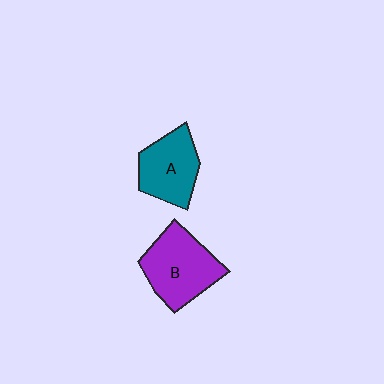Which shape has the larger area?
Shape B (purple).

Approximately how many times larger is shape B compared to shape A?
Approximately 1.2 times.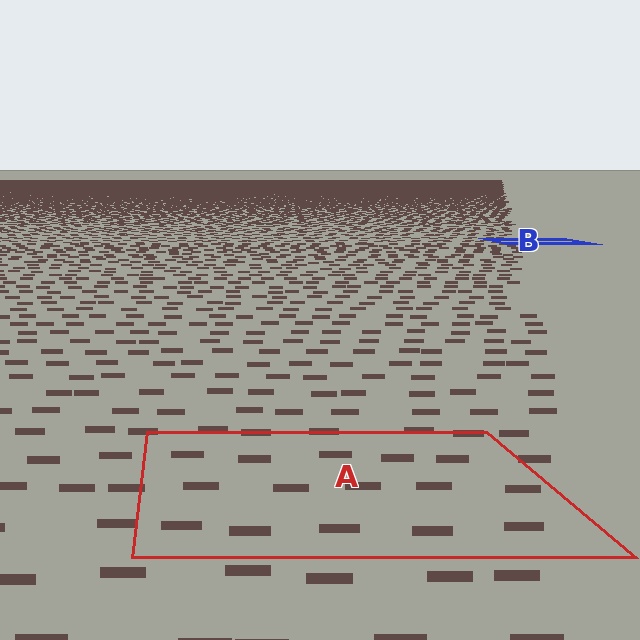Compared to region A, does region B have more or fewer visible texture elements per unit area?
Region B has more texture elements per unit area — they are packed more densely because it is farther away.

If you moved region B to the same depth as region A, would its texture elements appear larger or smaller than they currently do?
They would appear larger. At a closer depth, the same texture elements are projected at a bigger on-screen size.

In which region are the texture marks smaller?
The texture marks are smaller in region B, because it is farther away.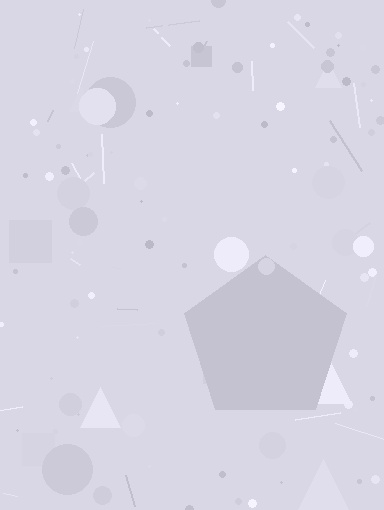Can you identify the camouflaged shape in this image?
The camouflaged shape is a pentagon.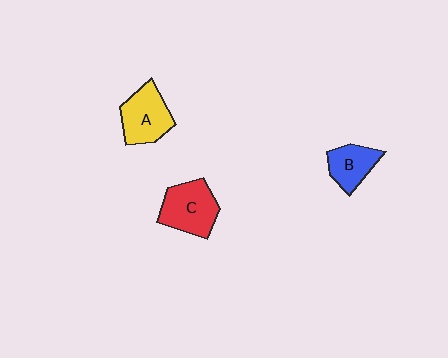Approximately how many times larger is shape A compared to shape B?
Approximately 1.3 times.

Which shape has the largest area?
Shape C (red).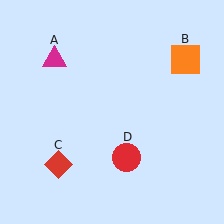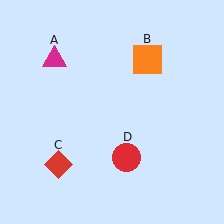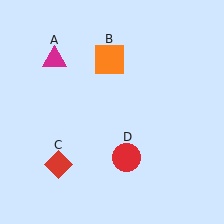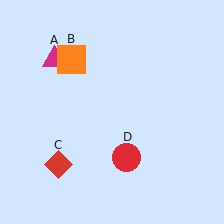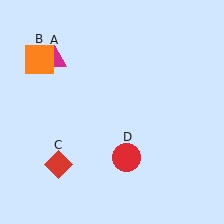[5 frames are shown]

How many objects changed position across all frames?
1 object changed position: orange square (object B).